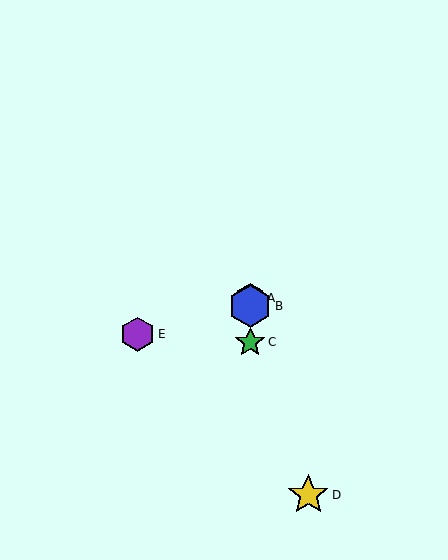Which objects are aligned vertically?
Objects A, B, C are aligned vertically.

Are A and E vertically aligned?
No, A is at x≈250 and E is at x≈138.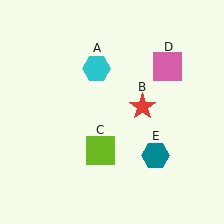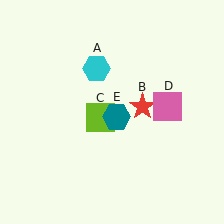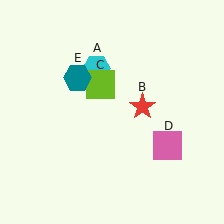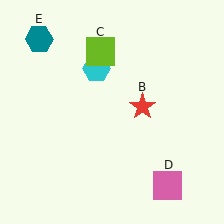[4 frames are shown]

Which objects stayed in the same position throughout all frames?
Cyan hexagon (object A) and red star (object B) remained stationary.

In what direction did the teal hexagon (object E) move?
The teal hexagon (object E) moved up and to the left.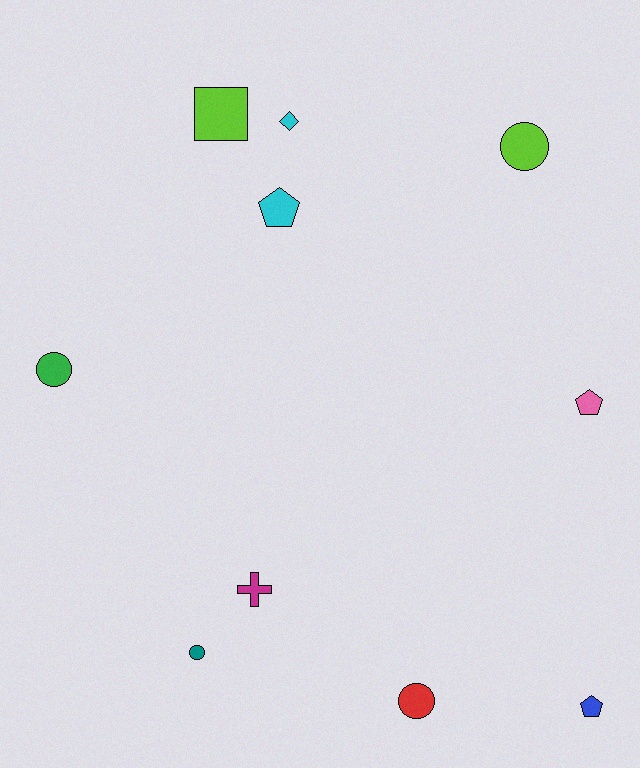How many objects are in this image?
There are 10 objects.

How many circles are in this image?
There are 4 circles.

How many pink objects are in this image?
There is 1 pink object.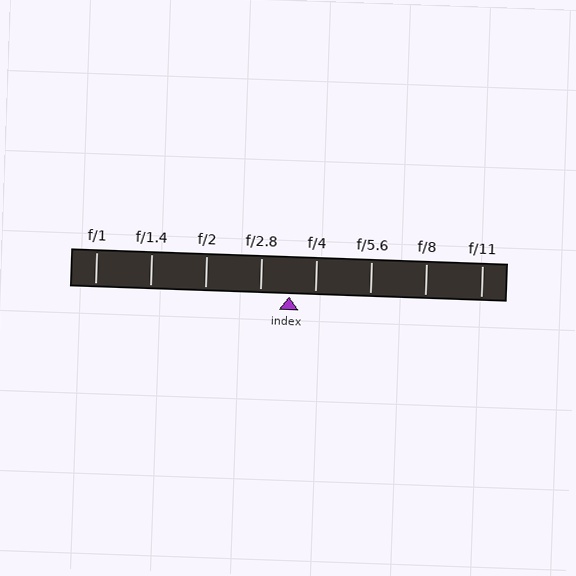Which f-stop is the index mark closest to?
The index mark is closest to f/4.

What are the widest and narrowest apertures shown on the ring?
The widest aperture shown is f/1 and the narrowest is f/11.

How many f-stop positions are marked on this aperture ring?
There are 8 f-stop positions marked.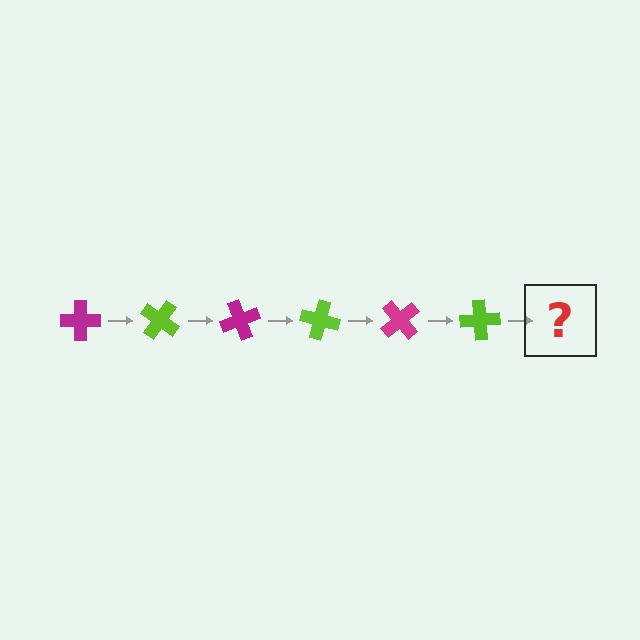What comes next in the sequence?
The next element should be a magenta cross, rotated 210 degrees from the start.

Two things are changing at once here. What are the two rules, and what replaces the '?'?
The two rules are that it rotates 35 degrees each step and the color cycles through magenta and lime. The '?' should be a magenta cross, rotated 210 degrees from the start.